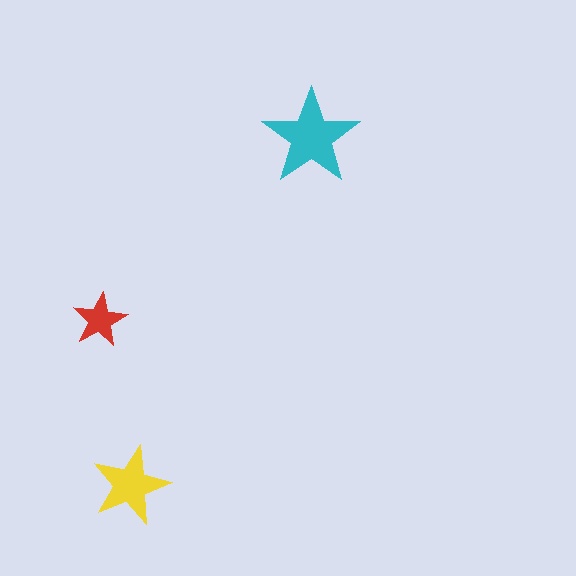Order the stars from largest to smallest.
the cyan one, the yellow one, the red one.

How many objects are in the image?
There are 3 objects in the image.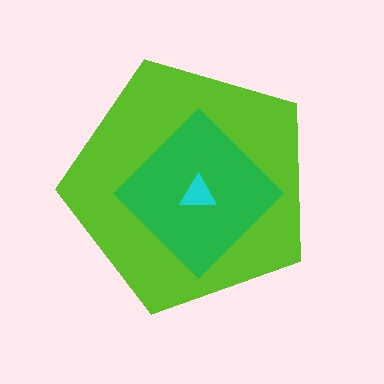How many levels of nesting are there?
3.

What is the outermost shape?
The lime pentagon.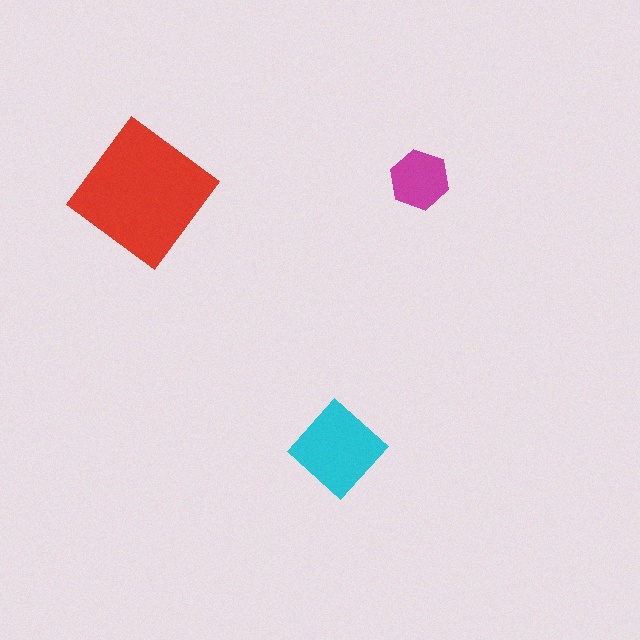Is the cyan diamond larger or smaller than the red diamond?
Smaller.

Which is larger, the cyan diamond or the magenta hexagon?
The cyan diamond.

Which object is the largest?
The red diamond.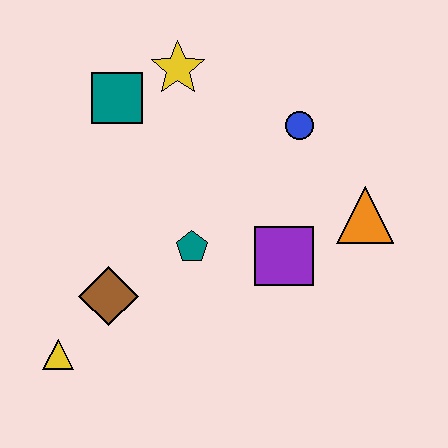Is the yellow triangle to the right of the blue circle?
No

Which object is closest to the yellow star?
The teal square is closest to the yellow star.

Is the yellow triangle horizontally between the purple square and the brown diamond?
No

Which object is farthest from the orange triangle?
The yellow triangle is farthest from the orange triangle.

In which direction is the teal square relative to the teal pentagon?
The teal square is above the teal pentagon.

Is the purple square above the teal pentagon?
No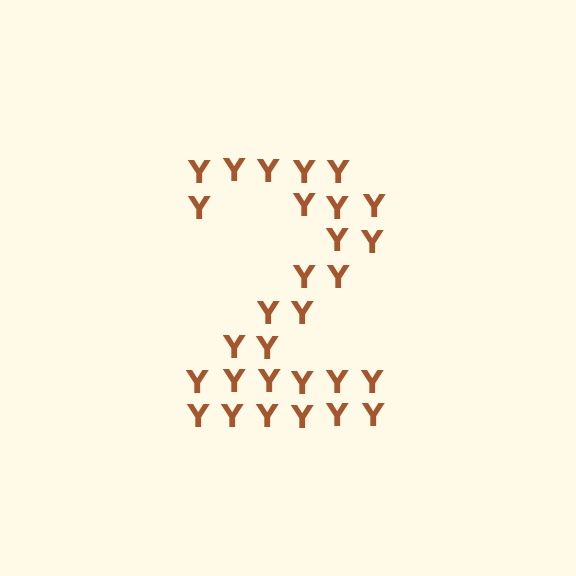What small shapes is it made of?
It is made of small letter Y's.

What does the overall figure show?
The overall figure shows the digit 2.